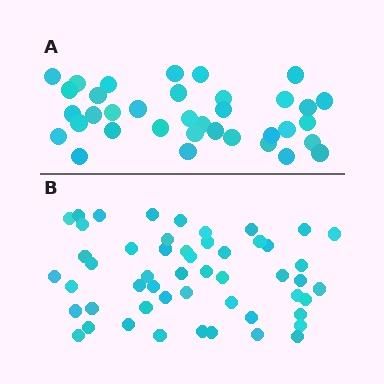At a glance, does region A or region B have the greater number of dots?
Region B (the bottom region) has more dots.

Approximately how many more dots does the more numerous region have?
Region B has approximately 15 more dots than region A.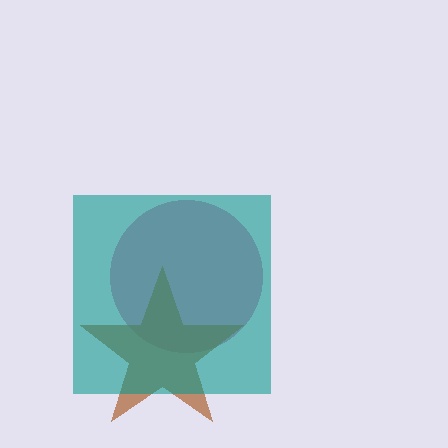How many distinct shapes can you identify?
There are 3 distinct shapes: a magenta circle, a brown star, a teal square.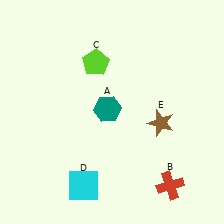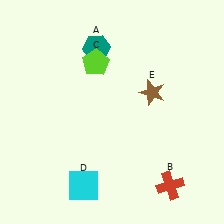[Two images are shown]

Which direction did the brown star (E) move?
The brown star (E) moved up.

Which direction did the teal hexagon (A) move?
The teal hexagon (A) moved up.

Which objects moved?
The objects that moved are: the teal hexagon (A), the brown star (E).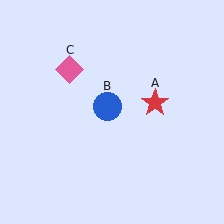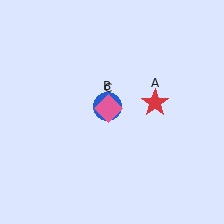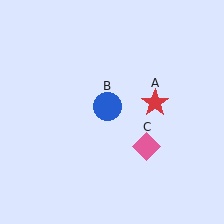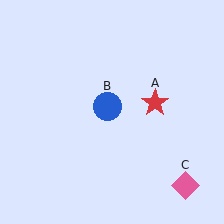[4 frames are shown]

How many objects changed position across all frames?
1 object changed position: pink diamond (object C).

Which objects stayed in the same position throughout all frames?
Red star (object A) and blue circle (object B) remained stationary.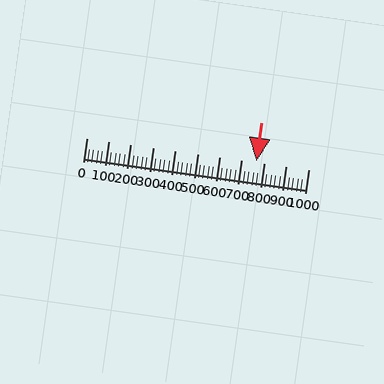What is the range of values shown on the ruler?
The ruler shows values from 0 to 1000.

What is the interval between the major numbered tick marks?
The major tick marks are spaced 100 units apart.